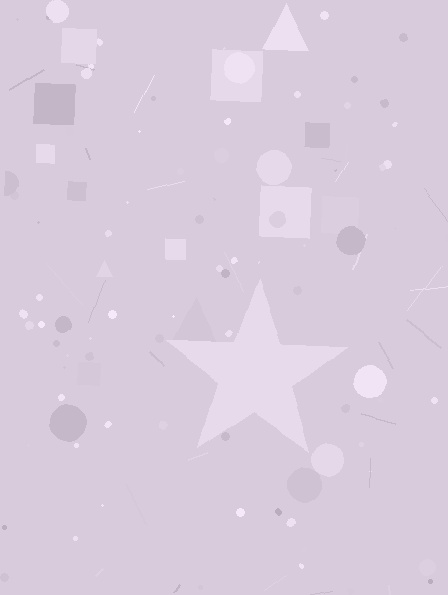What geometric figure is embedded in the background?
A star is embedded in the background.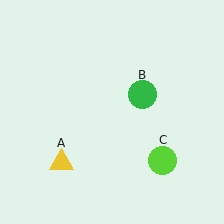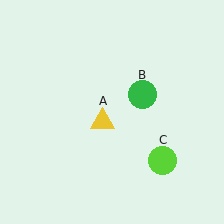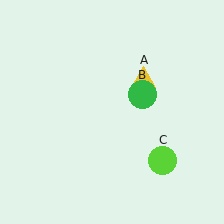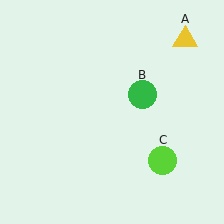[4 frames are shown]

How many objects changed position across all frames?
1 object changed position: yellow triangle (object A).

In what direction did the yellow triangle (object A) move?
The yellow triangle (object A) moved up and to the right.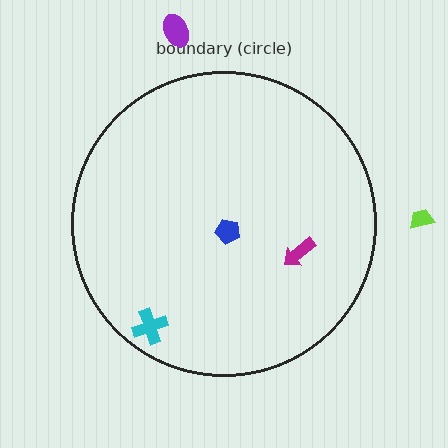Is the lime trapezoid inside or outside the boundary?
Outside.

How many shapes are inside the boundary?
3 inside, 2 outside.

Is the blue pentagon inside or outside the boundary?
Inside.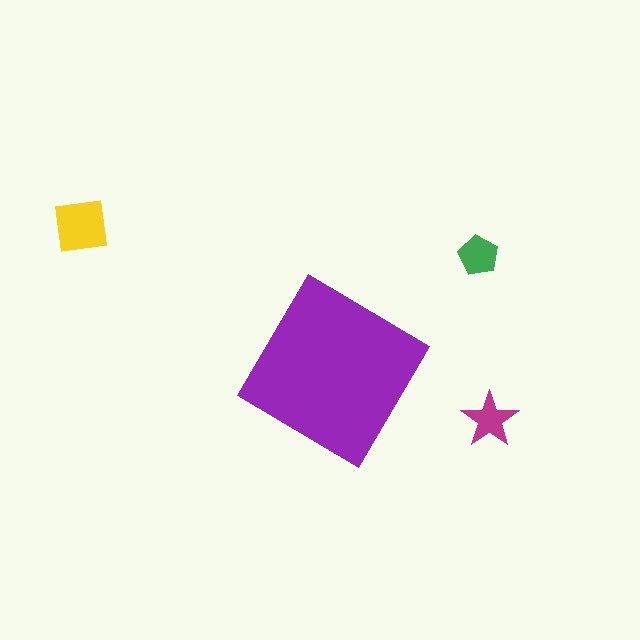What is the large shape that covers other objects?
A purple diamond.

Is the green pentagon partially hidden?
No, the green pentagon is fully visible.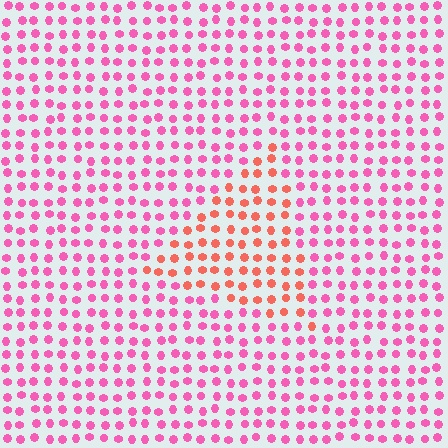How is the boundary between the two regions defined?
The boundary is defined purely by a slight shift in hue (about 39 degrees). Spacing, size, and orientation are identical on both sides.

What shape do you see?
I see a triangle.